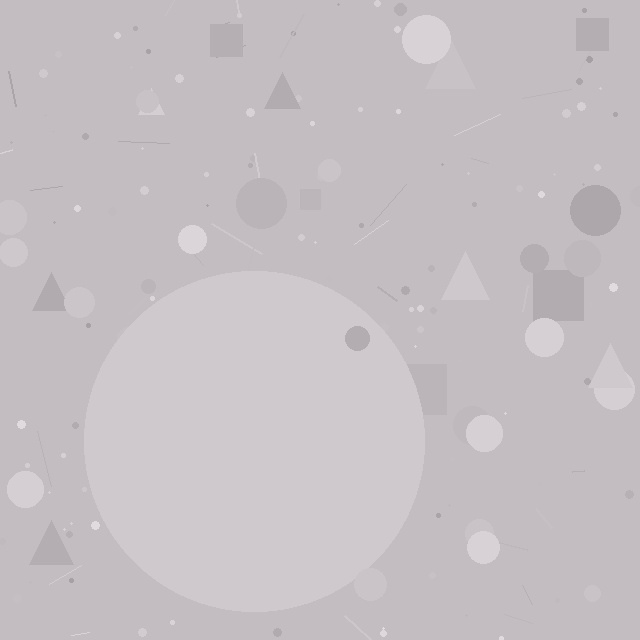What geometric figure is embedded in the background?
A circle is embedded in the background.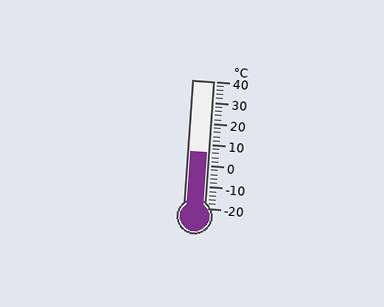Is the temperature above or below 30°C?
The temperature is below 30°C.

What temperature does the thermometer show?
The thermometer shows approximately 6°C.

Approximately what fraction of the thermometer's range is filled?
The thermometer is filled to approximately 45% of its range.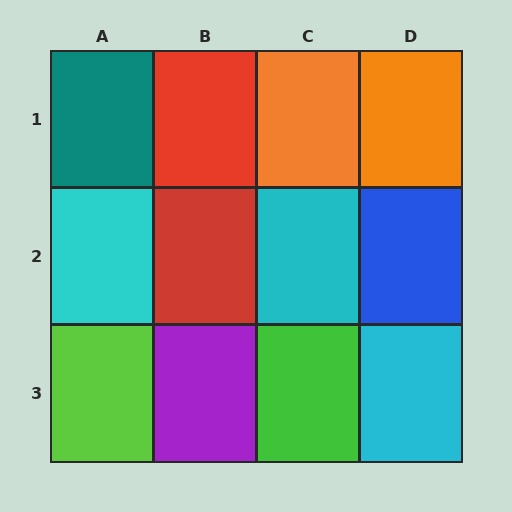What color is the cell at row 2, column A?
Cyan.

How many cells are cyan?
3 cells are cyan.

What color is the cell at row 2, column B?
Red.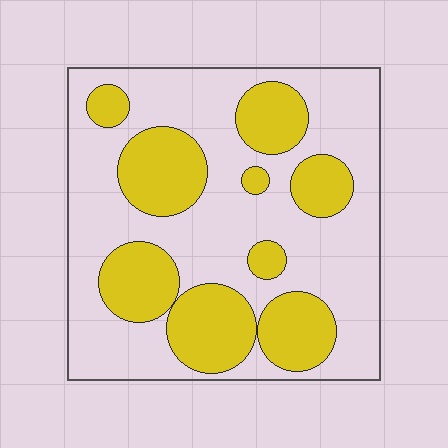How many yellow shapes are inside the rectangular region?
9.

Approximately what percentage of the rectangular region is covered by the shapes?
Approximately 35%.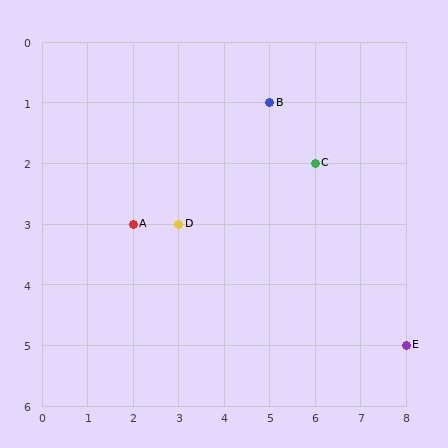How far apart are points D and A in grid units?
Points D and A are 1 column apart.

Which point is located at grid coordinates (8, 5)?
Point E is at (8, 5).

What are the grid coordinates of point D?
Point D is at grid coordinates (3, 3).